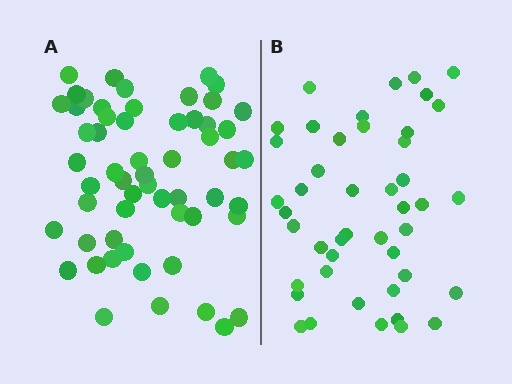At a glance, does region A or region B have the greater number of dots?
Region A (the left region) has more dots.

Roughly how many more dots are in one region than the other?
Region A has roughly 12 or so more dots than region B.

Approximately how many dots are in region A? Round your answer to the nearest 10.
About 60 dots. (The exact count is 57, which rounds to 60.)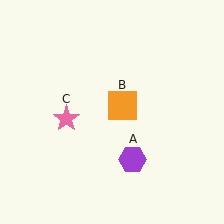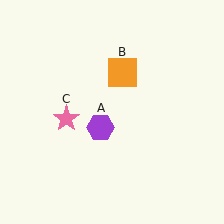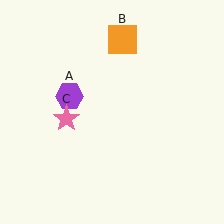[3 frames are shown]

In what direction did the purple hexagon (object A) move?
The purple hexagon (object A) moved up and to the left.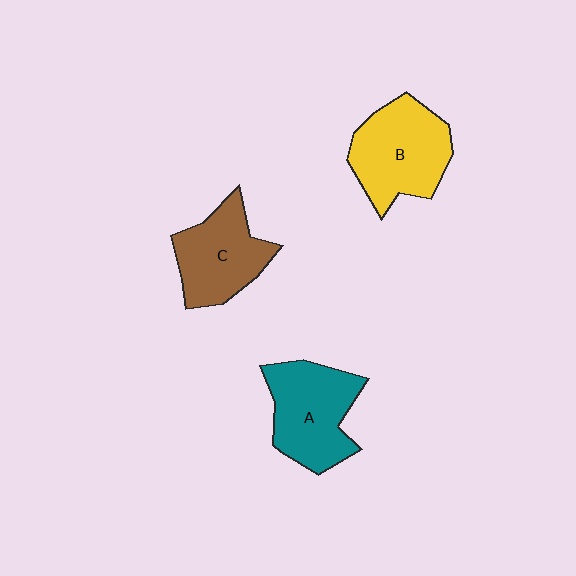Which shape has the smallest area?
Shape C (brown).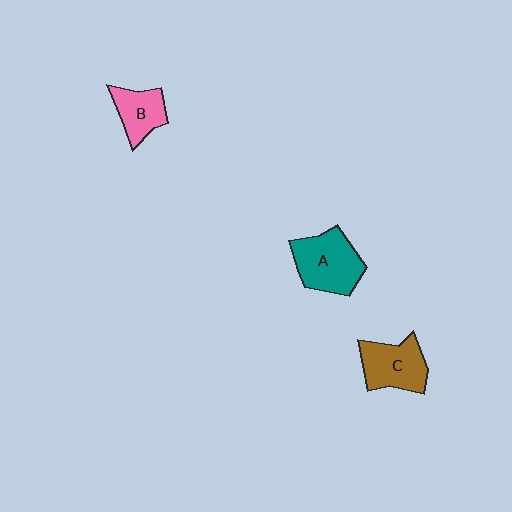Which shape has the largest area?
Shape A (teal).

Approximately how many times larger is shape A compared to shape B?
Approximately 1.6 times.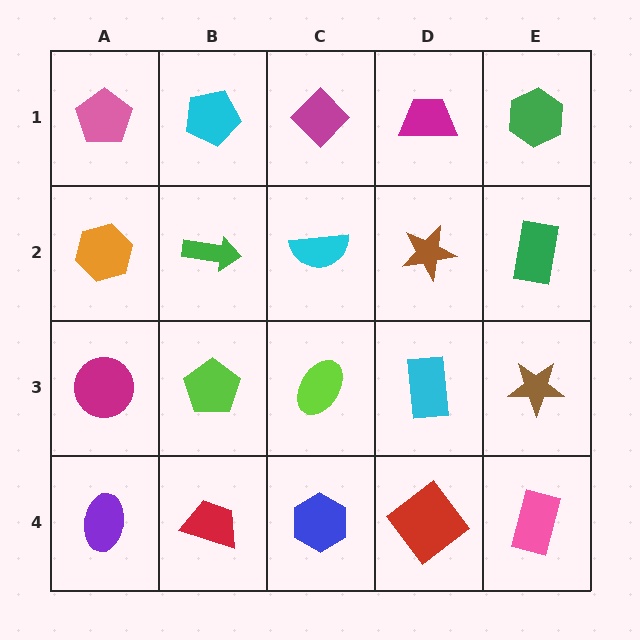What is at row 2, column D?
A brown star.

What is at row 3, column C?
A lime ellipse.